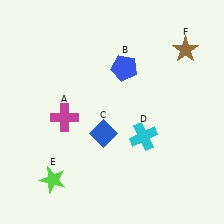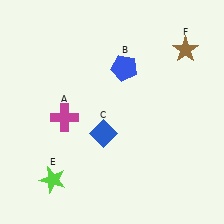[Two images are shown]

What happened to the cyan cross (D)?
The cyan cross (D) was removed in Image 2. It was in the bottom-right area of Image 1.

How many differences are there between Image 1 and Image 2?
There is 1 difference between the two images.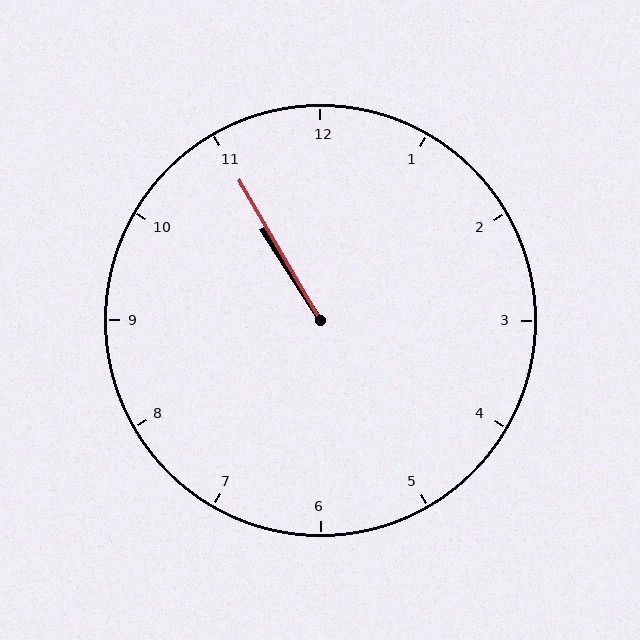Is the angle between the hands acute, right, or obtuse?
It is acute.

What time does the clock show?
10:55.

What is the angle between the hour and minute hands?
Approximately 2 degrees.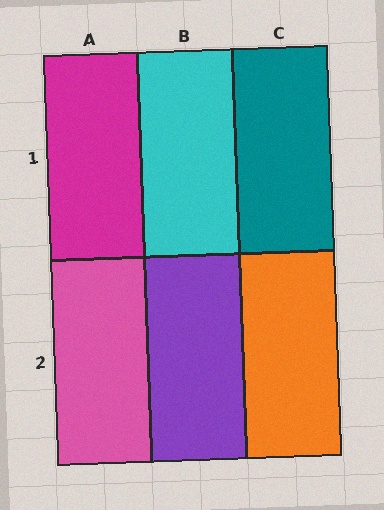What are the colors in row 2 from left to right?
Pink, purple, orange.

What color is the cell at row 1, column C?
Teal.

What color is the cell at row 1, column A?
Magenta.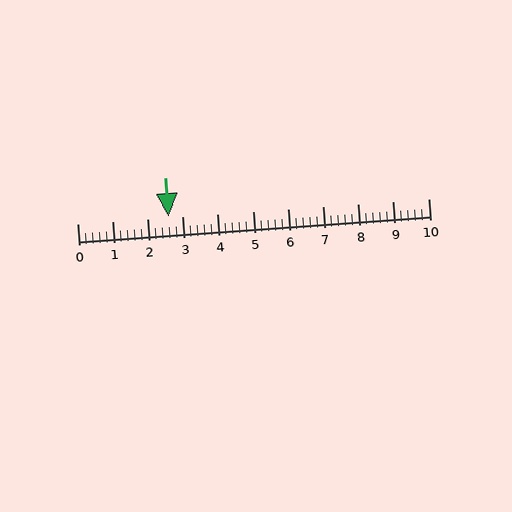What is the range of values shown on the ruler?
The ruler shows values from 0 to 10.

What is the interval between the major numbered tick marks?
The major tick marks are spaced 1 units apart.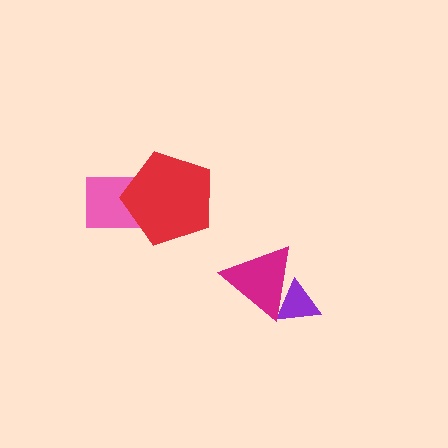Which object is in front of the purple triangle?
The magenta triangle is in front of the purple triangle.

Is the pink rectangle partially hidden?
Yes, it is partially covered by another shape.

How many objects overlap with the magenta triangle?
1 object overlaps with the magenta triangle.